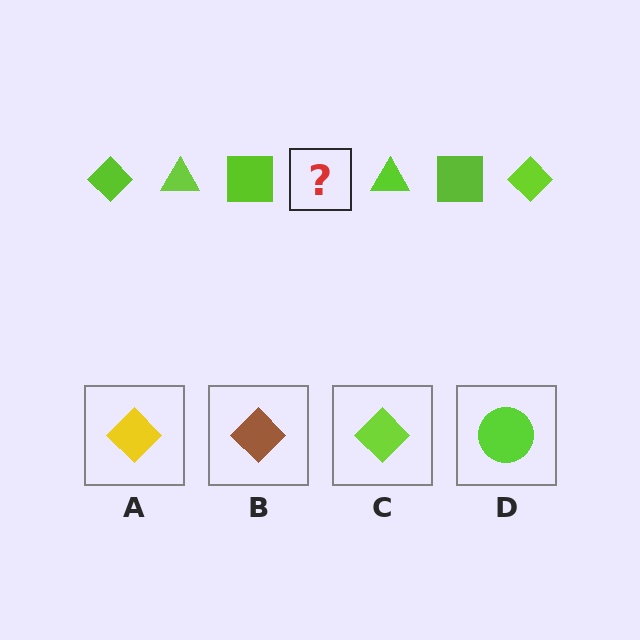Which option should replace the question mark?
Option C.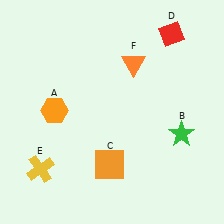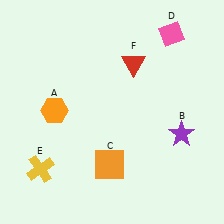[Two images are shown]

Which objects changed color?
B changed from green to purple. D changed from red to pink. F changed from orange to red.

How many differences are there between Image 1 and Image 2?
There are 3 differences between the two images.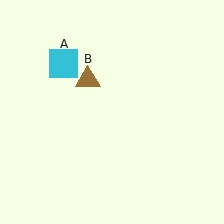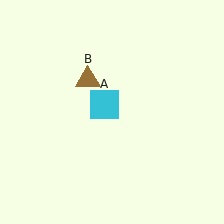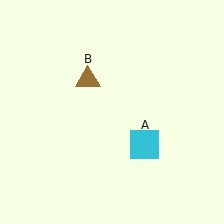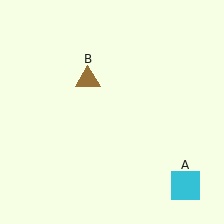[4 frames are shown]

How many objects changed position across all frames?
1 object changed position: cyan square (object A).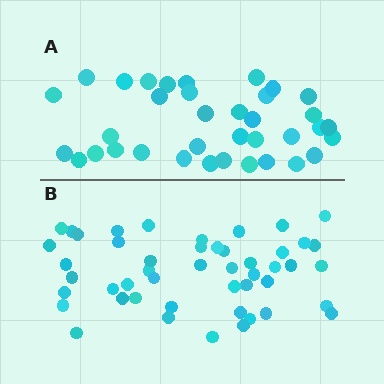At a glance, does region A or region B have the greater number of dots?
Region B (the bottom region) has more dots.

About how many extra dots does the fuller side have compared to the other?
Region B has roughly 12 or so more dots than region A.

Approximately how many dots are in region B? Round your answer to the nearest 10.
About 50 dots. (The exact count is 48, which rounds to 50.)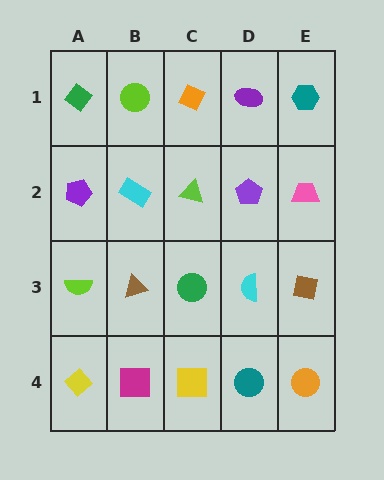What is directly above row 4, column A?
A lime semicircle.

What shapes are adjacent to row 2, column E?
A teal hexagon (row 1, column E), a brown square (row 3, column E), a purple pentagon (row 2, column D).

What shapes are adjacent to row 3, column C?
A lime triangle (row 2, column C), a yellow square (row 4, column C), a brown triangle (row 3, column B), a cyan semicircle (row 3, column D).